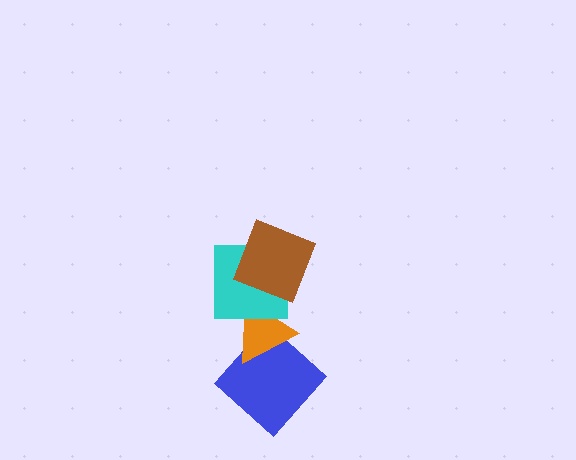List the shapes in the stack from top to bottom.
From top to bottom: the brown square, the cyan square, the orange triangle, the blue diamond.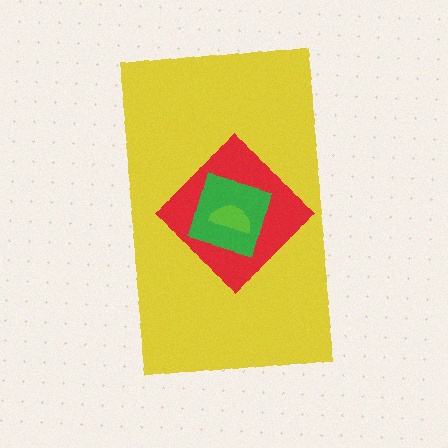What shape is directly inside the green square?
The lime semicircle.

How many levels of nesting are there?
4.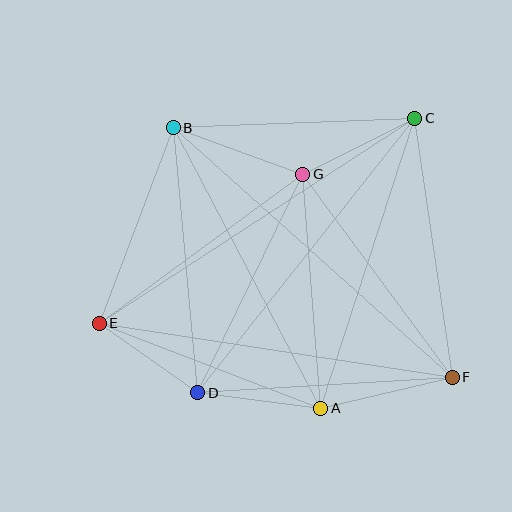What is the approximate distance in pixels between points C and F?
The distance between C and F is approximately 262 pixels.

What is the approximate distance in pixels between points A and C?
The distance between A and C is approximately 305 pixels.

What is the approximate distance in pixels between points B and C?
The distance between B and C is approximately 241 pixels.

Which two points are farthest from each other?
Points C and E are farthest from each other.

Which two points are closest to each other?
Points D and E are closest to each other.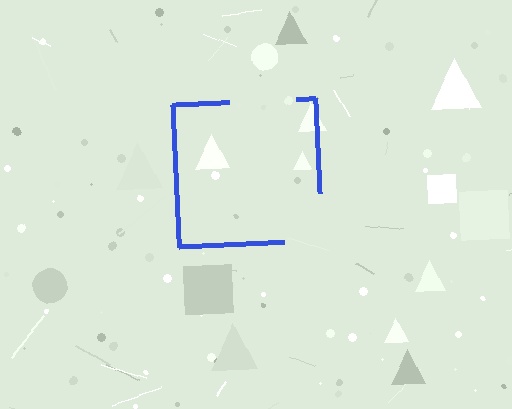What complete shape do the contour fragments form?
The contour fragments form a square.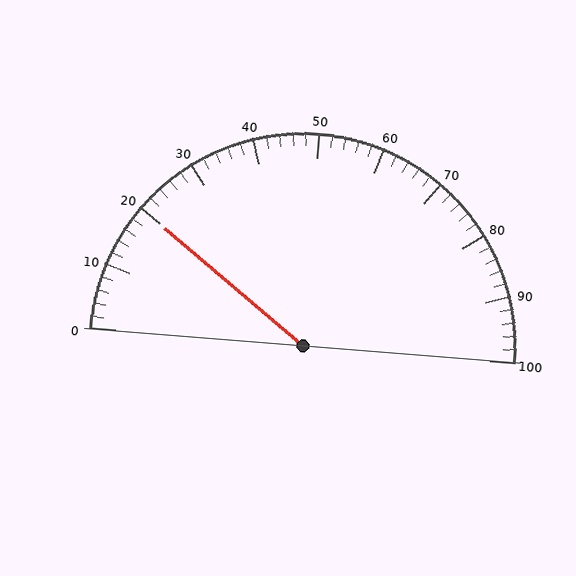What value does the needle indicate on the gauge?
The needle indicates approximately 20.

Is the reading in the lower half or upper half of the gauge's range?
The reading is in the lower half of the range (0 to 100).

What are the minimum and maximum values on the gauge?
The gauge ranges from 0 to 100.